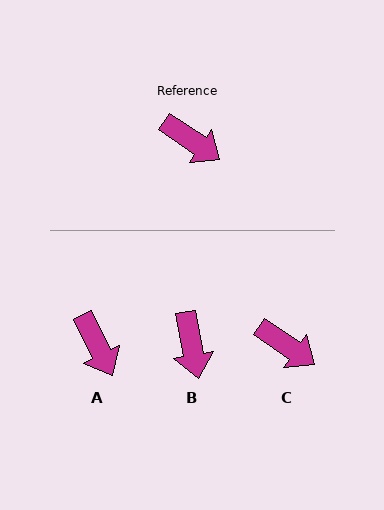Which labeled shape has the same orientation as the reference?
C.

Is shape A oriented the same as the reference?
No, it is off by about 30 degrees.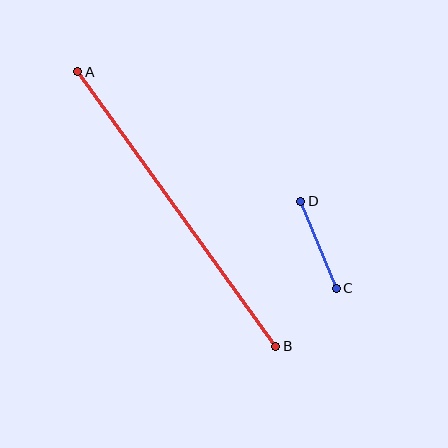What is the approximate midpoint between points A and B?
The midpoint is at approximately (177, 209) pixels.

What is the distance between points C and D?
The distance is approximately 94 pixels.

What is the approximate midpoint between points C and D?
The midpoint is at approximately (318, 245) pixels.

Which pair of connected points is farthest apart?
Points A and B are farthest apart.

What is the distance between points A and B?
The distance is approximately 338 pixels.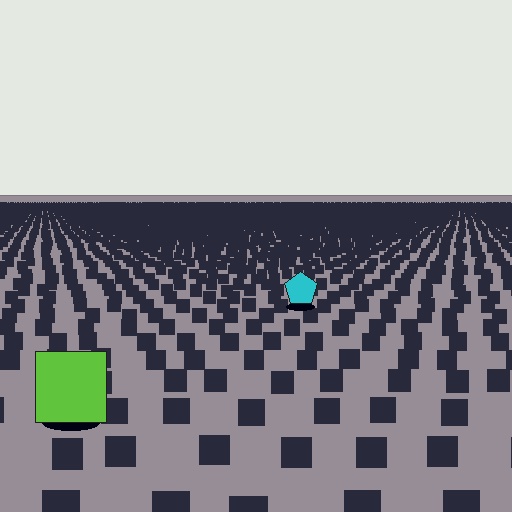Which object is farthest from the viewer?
The cyan pentagon is farthest from the viewer. It appears smaller and the ground texture around it is denser.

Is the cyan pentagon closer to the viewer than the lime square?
No. The lime square is closer — you can tell from the texture gradient: the ground texture is coarser near it.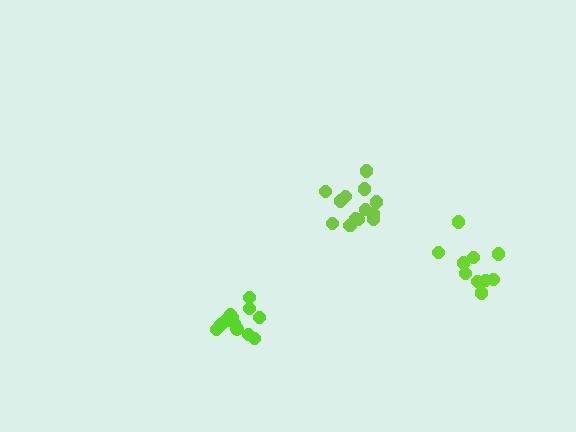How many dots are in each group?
Group 1: 10 dots, Group 2: 13 dots, Group 3: 12 dots (35 total).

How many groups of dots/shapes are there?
There are 3 groups.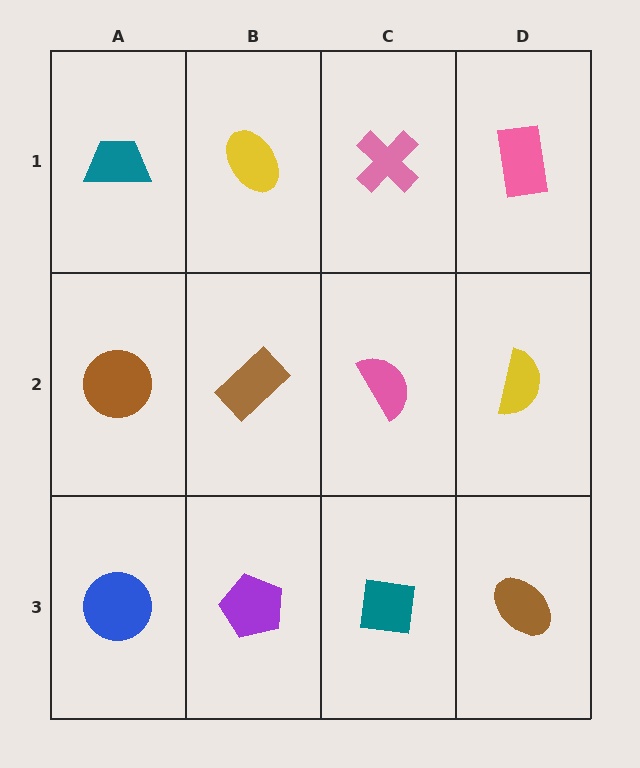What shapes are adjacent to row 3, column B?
A brown rectangle (row 2, column B), a blue circle (row 3, column A), a teal square (row 3, column C).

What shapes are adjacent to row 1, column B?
A brown rectangle (row 2, column B), a teal trapezoid (row 1, column A), a pink cross (row 1, column C).